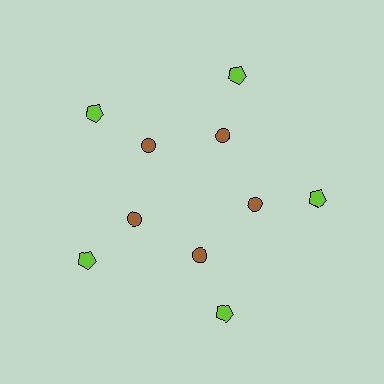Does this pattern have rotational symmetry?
Yes, this pattern has 5-fold rotational symmetry. It looks the same after rotating 72 degrees around the center.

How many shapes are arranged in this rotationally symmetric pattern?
There are 10 shapes, arranged in 5 groups of 2.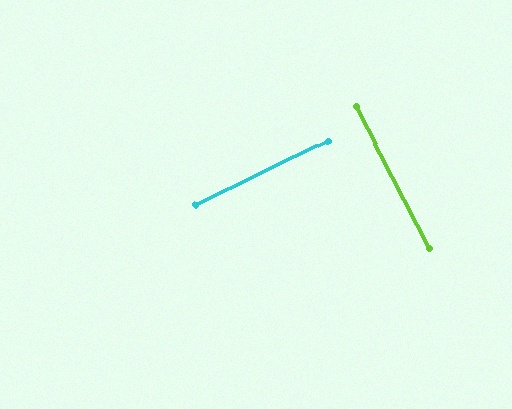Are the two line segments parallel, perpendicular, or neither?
Perpendicular — they meet at approximately 88°.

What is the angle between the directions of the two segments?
Approximately 88 degrees.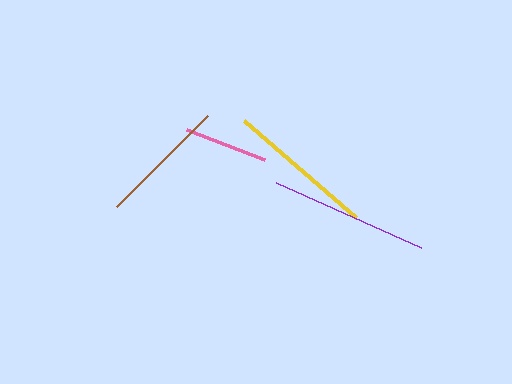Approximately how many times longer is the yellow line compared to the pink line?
The yellow line is approximately 1.8 times the length of the pink line.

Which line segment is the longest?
The purple line is the longest at approximately 159 pixels.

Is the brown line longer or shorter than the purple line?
The purple line is longer than the brown line.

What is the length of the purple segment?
The purple segment is approximately 159 pixels long.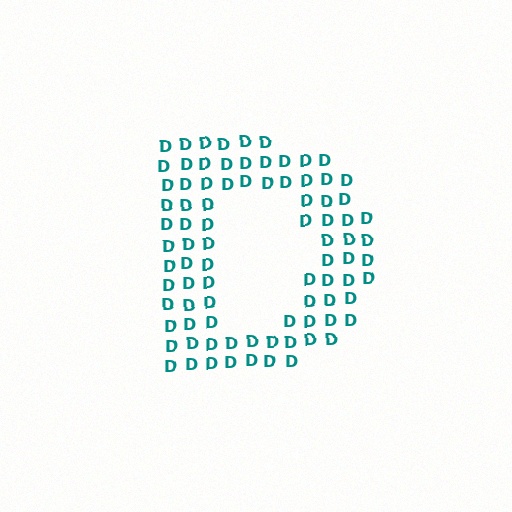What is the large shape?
The large shape is the letter D.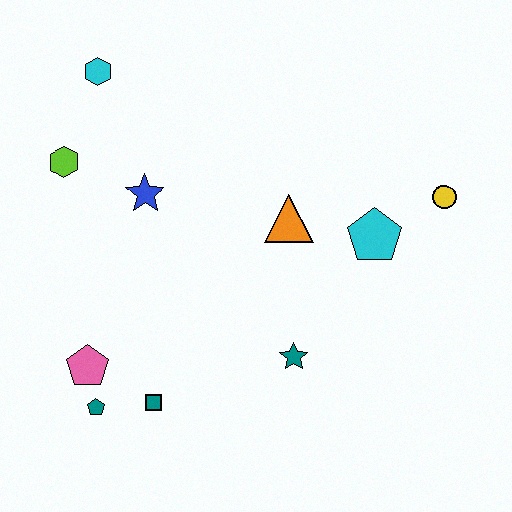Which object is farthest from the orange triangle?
The teal pentagon is farthest from the orange triangle.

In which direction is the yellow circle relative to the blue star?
The yellow circle is to the right of the blue star.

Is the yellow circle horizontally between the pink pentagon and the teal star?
No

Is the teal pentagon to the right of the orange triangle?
No